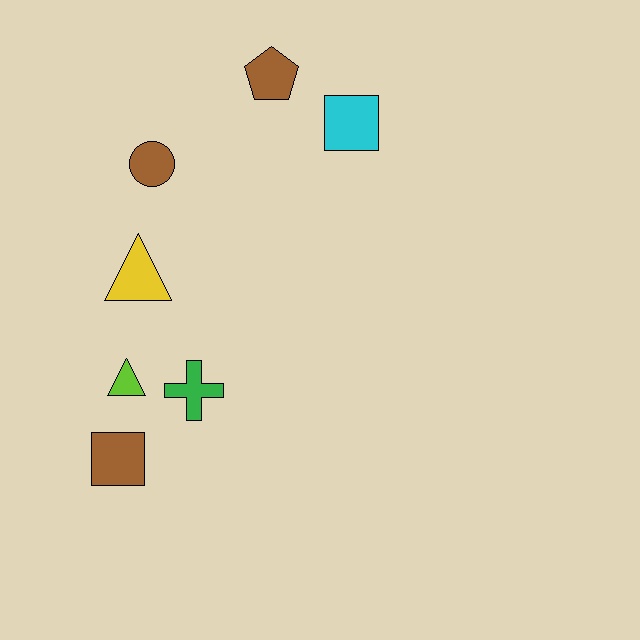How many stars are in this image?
There are no stars.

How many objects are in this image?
There are 7 objects.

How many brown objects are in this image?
There are 3 brown objects.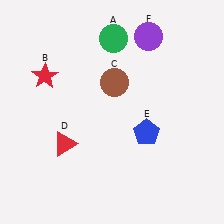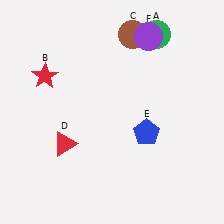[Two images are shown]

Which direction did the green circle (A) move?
The green circle (A) moved right.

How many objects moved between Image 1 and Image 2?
2 objects moved between the two images.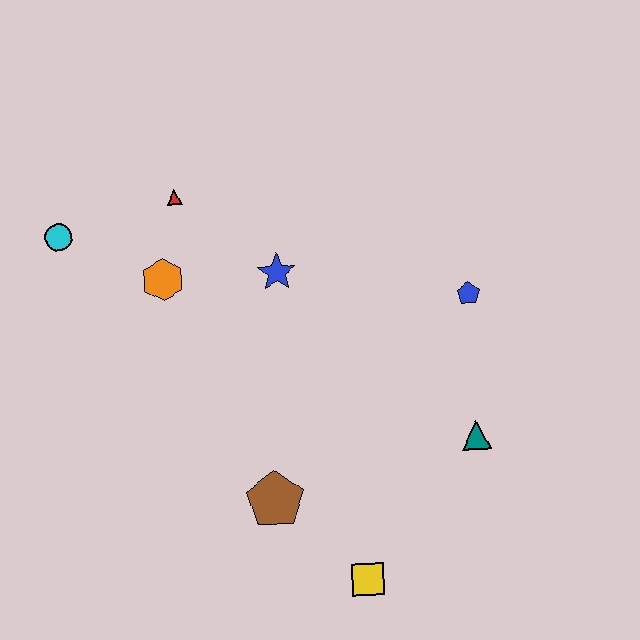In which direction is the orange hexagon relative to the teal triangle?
The orange hexagon is to the left of the teal triangle.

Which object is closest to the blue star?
The orange hexagon is closest to the blue star.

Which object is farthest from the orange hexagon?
The yellow square is farthest from the orange hexagon.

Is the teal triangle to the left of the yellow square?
No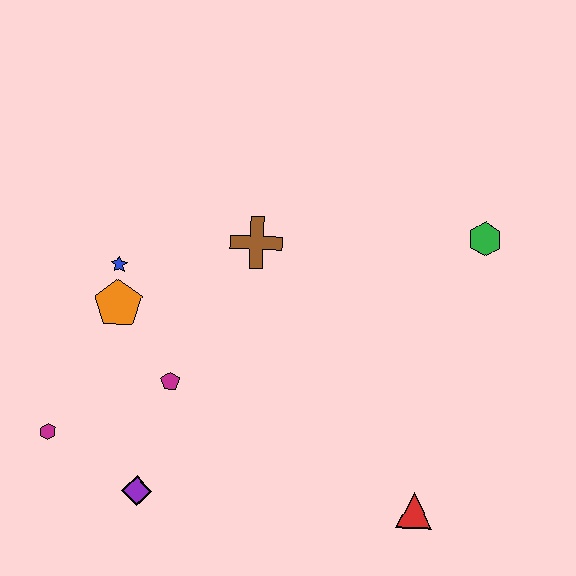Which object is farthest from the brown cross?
The red triangle is farthest from the brown cross.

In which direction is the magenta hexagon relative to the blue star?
The magenta hexagon is below the blue star.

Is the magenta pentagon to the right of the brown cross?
No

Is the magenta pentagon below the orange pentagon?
Yes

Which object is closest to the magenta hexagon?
The purple diamond is closest to the magenta hexagon.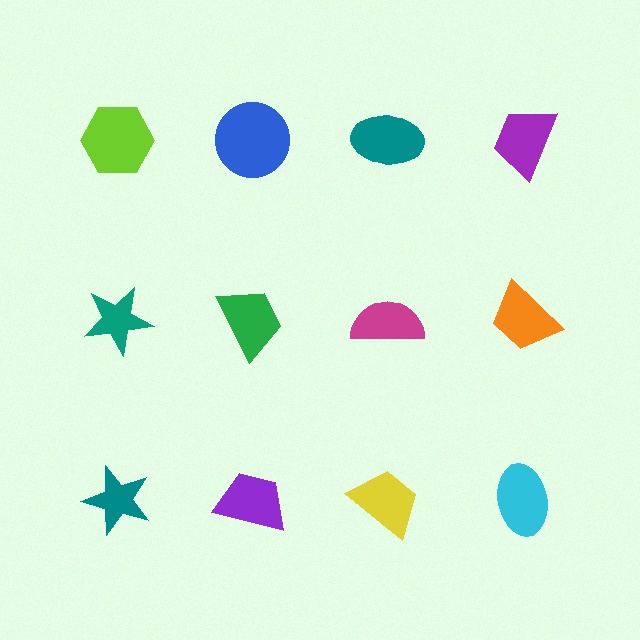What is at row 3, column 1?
A teal star.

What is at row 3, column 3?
A yellow trapezoid.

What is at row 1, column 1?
A lime hexagon.